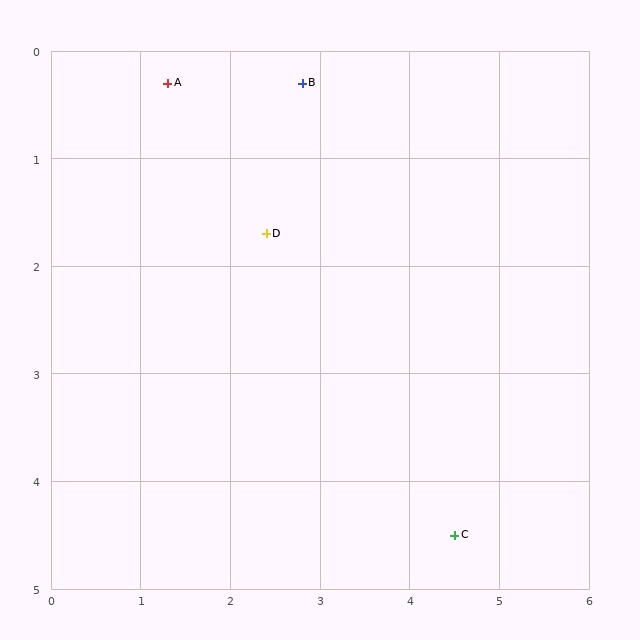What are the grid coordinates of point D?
Point D is at approximately (2.4, 1.7).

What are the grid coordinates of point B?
Point B is at approximately (2.8, 0.3).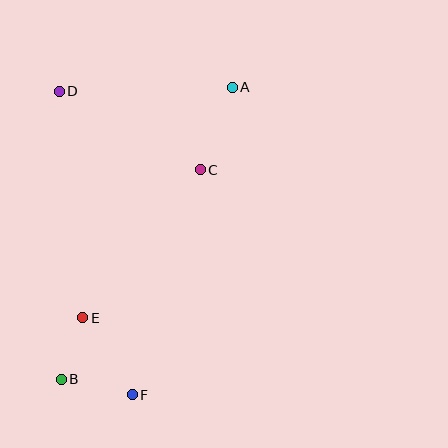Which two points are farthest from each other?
Points A and B are farthest from each other.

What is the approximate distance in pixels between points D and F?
The distance between D and F is approximately 313 pixels.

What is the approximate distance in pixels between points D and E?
The distance between D and E is approximately 228 pixels.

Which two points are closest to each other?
Points B and E are closest to each other.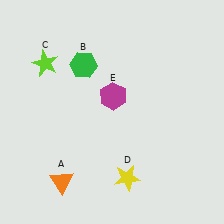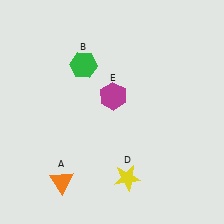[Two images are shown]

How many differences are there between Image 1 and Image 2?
There is 1 difference between the two images.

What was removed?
The lime star (C) was removed in Image 2.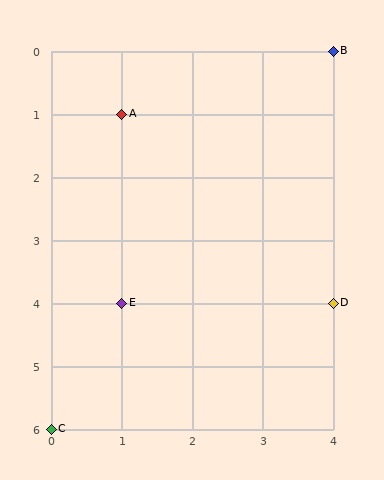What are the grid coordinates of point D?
Point D is at grid coordinates (4, 4).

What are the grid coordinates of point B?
Point B is at grid coordinates (4, 0).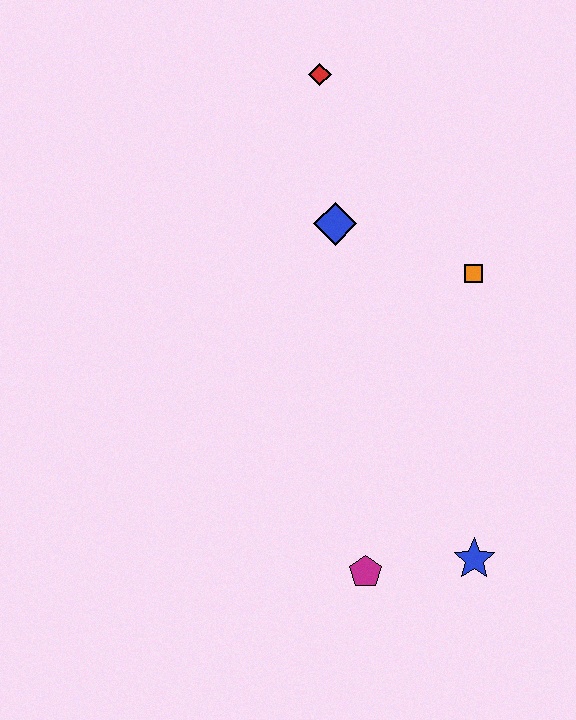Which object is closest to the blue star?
The magenta pentagon is closest to the blue star.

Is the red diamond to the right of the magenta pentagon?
No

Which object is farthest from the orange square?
The magenta pentagon is farthest from the orange square.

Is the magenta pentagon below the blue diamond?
Yes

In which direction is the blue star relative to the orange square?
The blue star is below the orange square.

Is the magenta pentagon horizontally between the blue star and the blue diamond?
Yes